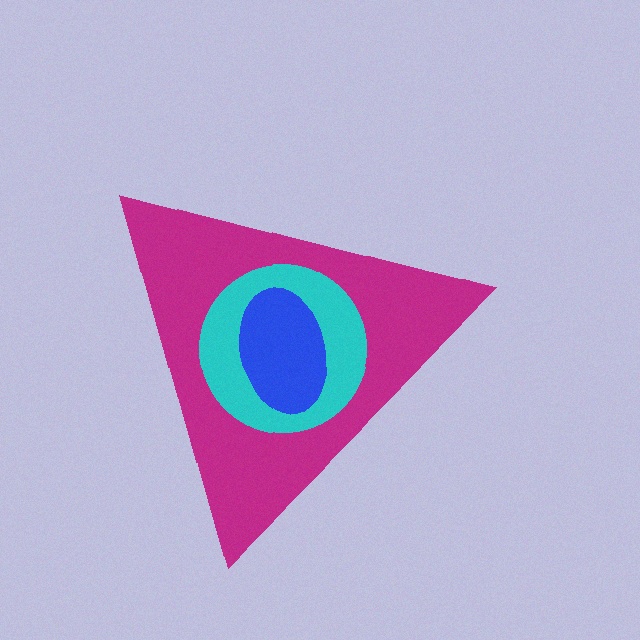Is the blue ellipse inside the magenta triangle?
Yes.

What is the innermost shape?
The blue ellipse.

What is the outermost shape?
The magenta triangle.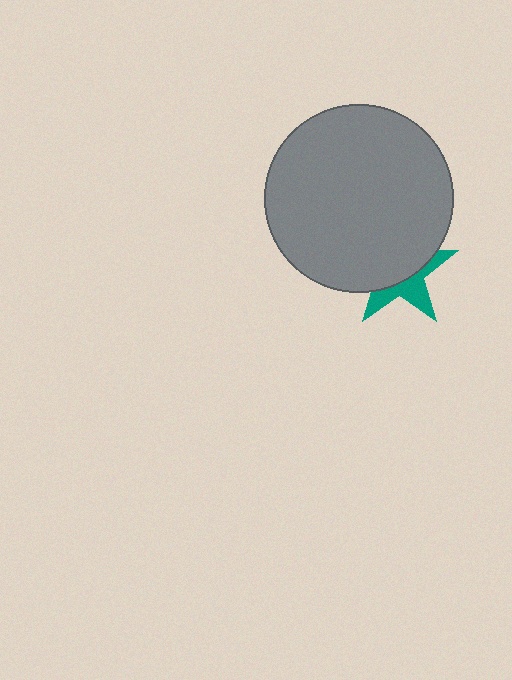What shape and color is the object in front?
The object in front is a gray circle.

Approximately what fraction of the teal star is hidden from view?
Roughly 61% of the teal star is hidden behind the gray circle.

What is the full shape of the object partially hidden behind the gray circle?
The partially hidden object is a teal star.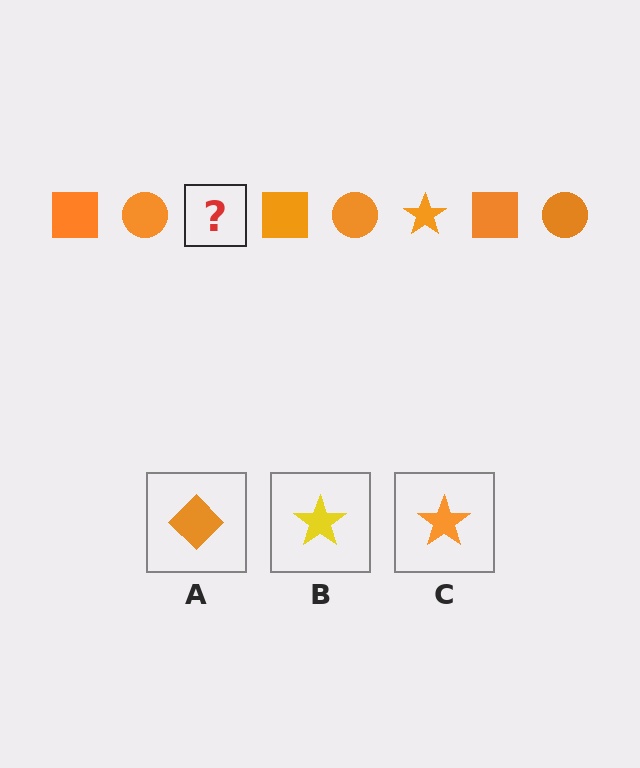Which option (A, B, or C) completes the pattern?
C.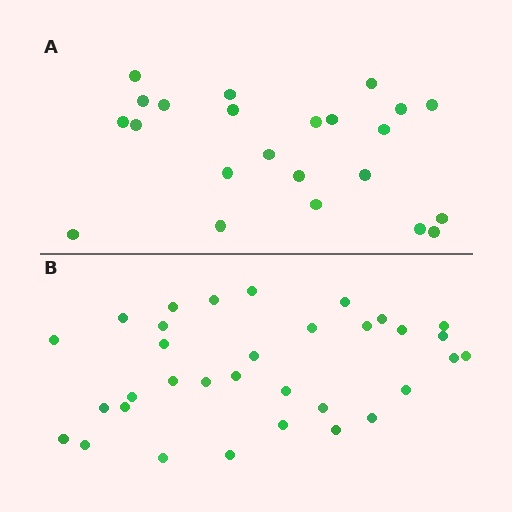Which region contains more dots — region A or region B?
Region B (the bottom region) has more dots.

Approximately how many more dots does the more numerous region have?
Region B has roughly 10 or so more dots than region A.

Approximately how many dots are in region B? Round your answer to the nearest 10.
About 30 dots. (The exact count is 33, which rounds to 30.)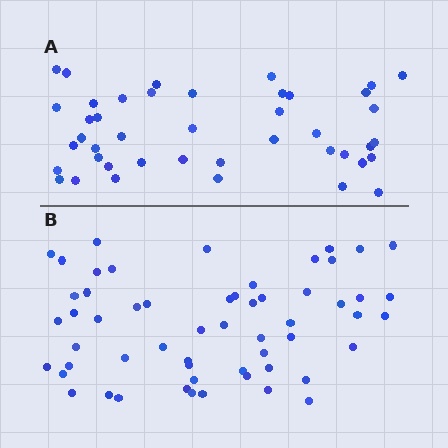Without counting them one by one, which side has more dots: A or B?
Region B (the bottom region) has more dots.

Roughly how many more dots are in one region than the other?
Region B has approximately 15 more dots than region A.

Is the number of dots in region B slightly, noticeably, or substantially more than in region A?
Region B has noticeably more, but not dramatically so. The ratio is roughly 1.3 to 1.